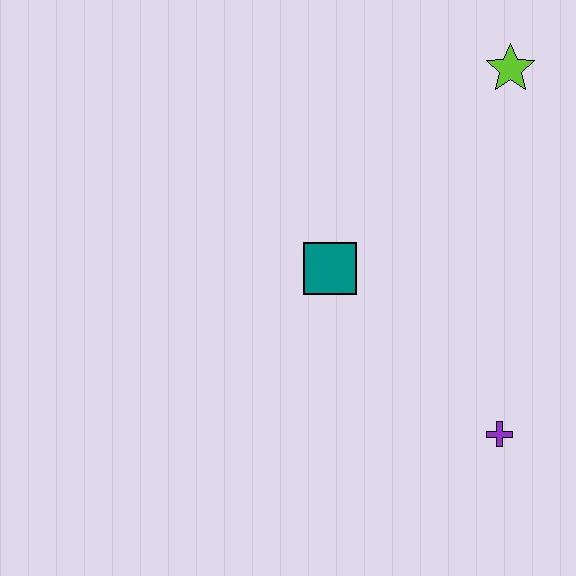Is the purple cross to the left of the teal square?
No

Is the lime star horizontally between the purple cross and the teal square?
No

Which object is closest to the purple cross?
The teal square is closest to the purple cross.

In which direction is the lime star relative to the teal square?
The lime star is above the teal square.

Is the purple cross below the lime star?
Yes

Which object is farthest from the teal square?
The lime star is farthest from the teal square.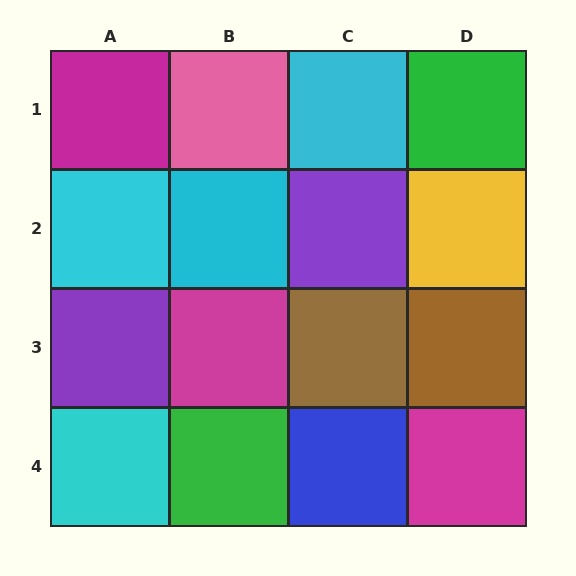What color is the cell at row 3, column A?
Purple.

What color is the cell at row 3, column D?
Brown.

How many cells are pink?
1 cell is pink.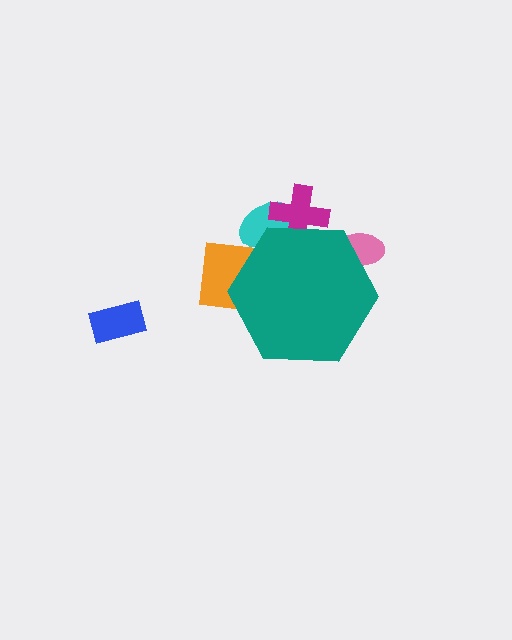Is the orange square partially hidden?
Yes, the orange square is partially hidden behind the teal hexagon.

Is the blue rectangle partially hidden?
No, the blue rectangle is fully visible.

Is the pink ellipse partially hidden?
Yes, the pink ellipse is partially hidden behind the teal hexagon.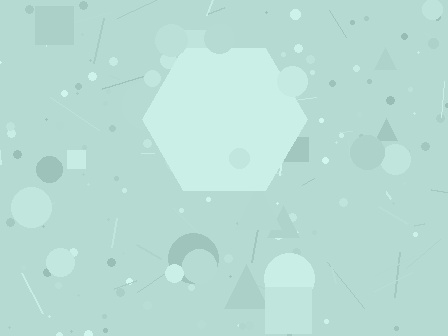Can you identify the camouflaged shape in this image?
The camouflaged shape is a hexagon.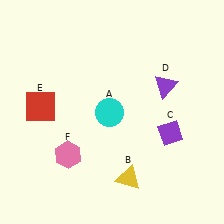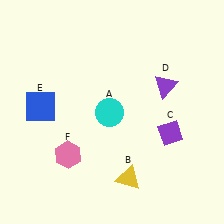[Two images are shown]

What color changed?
The square (E) changed from red in Image 1 to blue in Image 2.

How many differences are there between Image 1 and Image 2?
There is 1 difference between the two images.